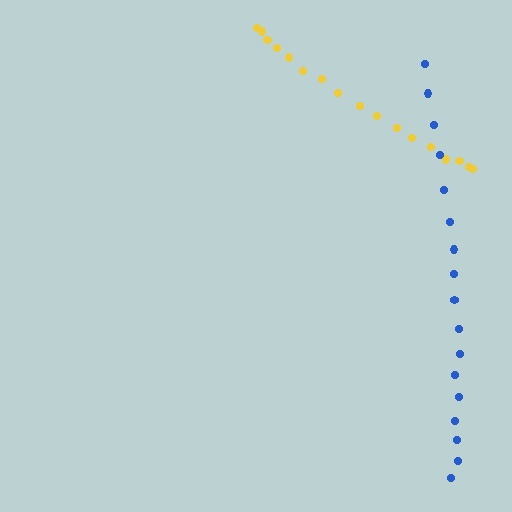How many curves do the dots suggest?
There are 2 distinct paths.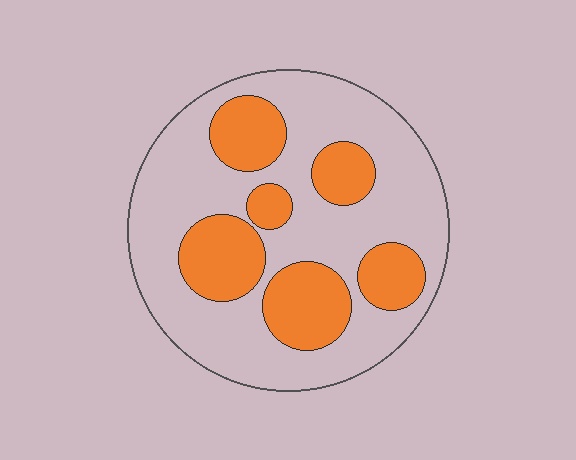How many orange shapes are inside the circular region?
6.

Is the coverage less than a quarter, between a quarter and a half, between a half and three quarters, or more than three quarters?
Between a quarter and a half.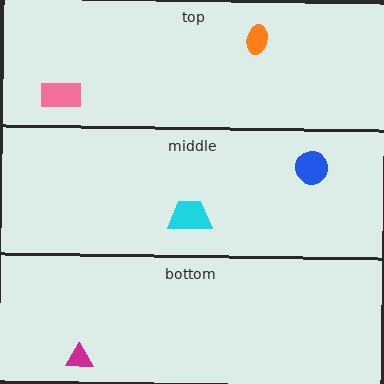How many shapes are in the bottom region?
1.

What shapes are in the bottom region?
The magenta triangle.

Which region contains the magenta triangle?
The bottom region.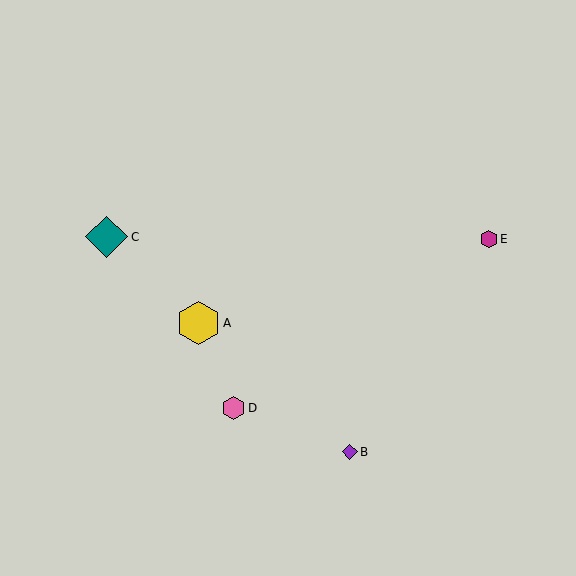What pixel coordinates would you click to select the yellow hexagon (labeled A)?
Click at (199, 323) to select the yellow hexagon A.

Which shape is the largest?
The yellow hexagon (labeled A) is the largest.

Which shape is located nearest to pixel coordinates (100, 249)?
The teal diamond (labeled C) at (107, 237) is nearest to that location.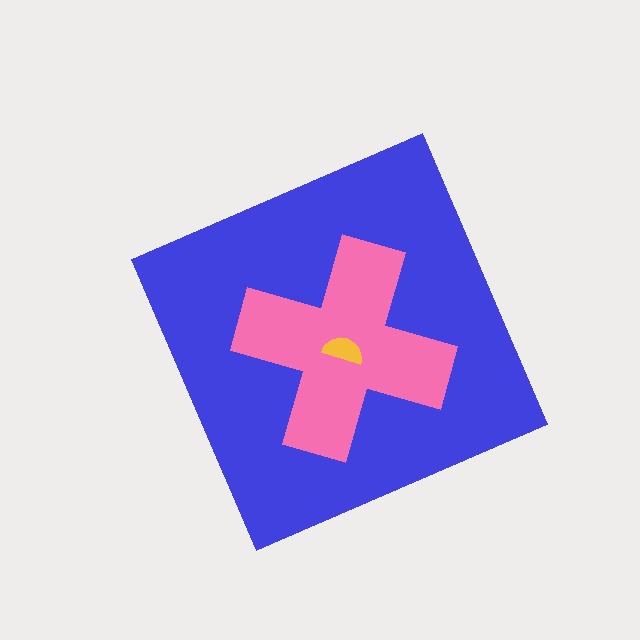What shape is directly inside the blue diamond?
The pink cross.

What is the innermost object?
The yellow semicircle.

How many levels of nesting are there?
3.